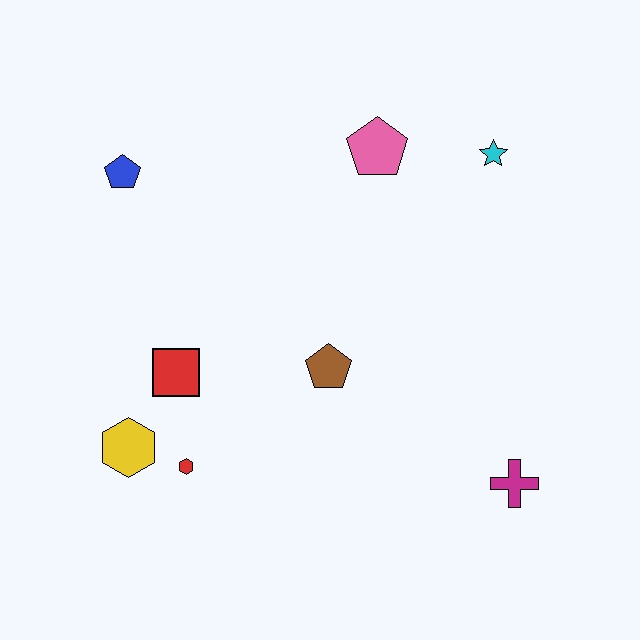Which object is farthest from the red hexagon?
The cyan star is farthest from the red hexagon.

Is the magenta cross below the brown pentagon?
Yes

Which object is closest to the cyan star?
The pink pentagon is closest to the cyan star.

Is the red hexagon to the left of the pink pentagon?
Yes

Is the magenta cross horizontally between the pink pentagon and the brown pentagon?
No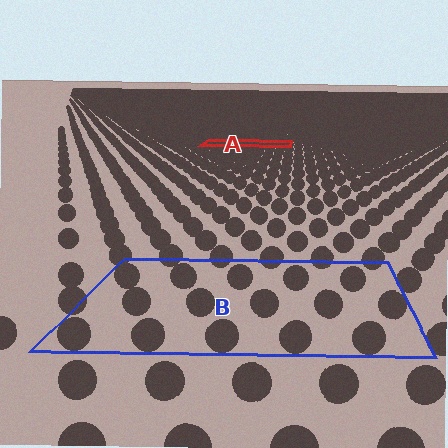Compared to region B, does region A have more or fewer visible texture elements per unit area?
Region A has more texture elements per unit area — they are packed more densely because it is farther away.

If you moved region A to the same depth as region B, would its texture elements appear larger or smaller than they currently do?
They would appear larger. At a closer depth, the same texture elements are projected at a bigger on-screen size.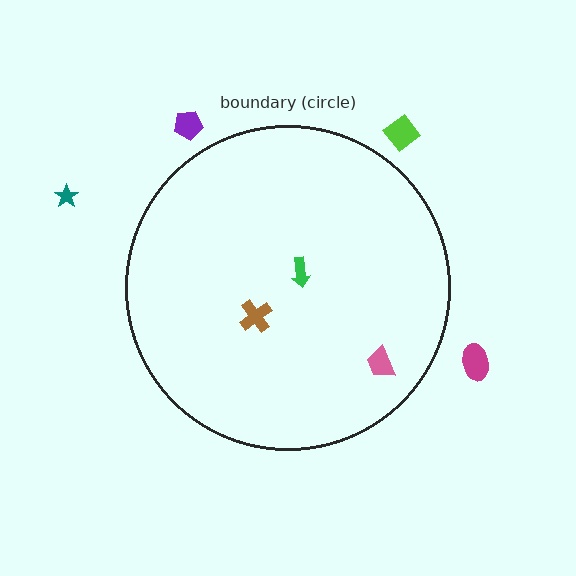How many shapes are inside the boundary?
3 inside, 4 outside.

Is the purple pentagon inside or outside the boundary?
Outside.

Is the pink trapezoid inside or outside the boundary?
Inside.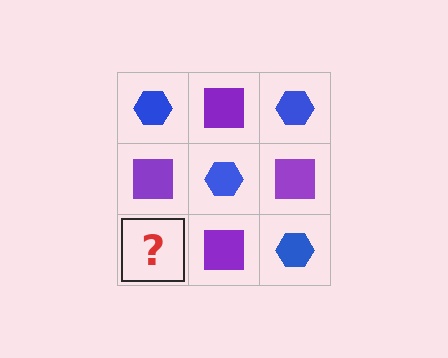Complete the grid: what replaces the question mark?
The question mark should be replaced with a blue hexagon.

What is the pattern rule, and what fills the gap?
The rule is that it alternates blue hexagon and purple square in a checkerboard pattern. The gap should be filled with a blue hexagon.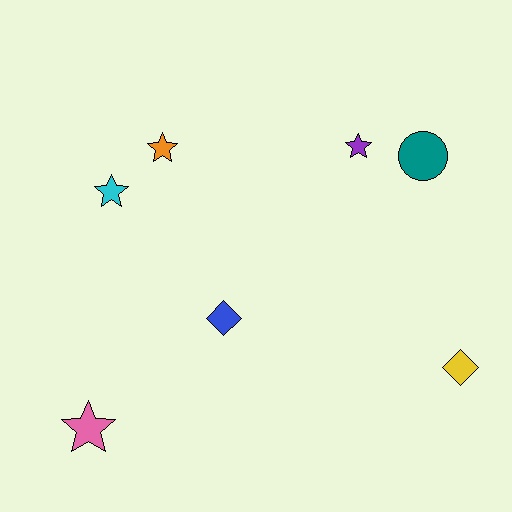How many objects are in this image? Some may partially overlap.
There are 7 objects.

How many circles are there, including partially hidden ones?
There is 1 circle.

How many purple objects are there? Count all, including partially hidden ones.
There is 1 purple object.